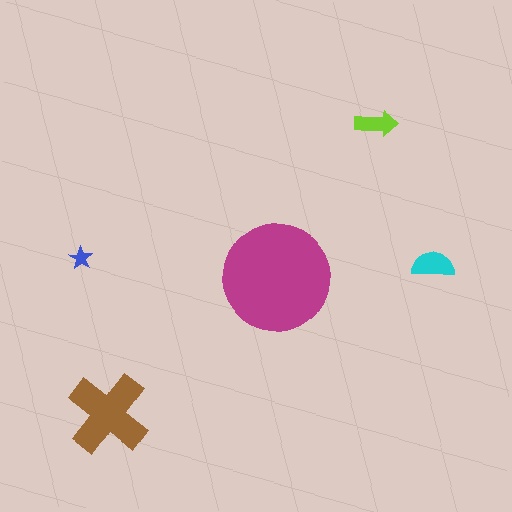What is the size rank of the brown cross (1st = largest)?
2nd.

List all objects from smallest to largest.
The blue star, the lime arrow, the cyan semicircle, the brown cross, the magenta circle.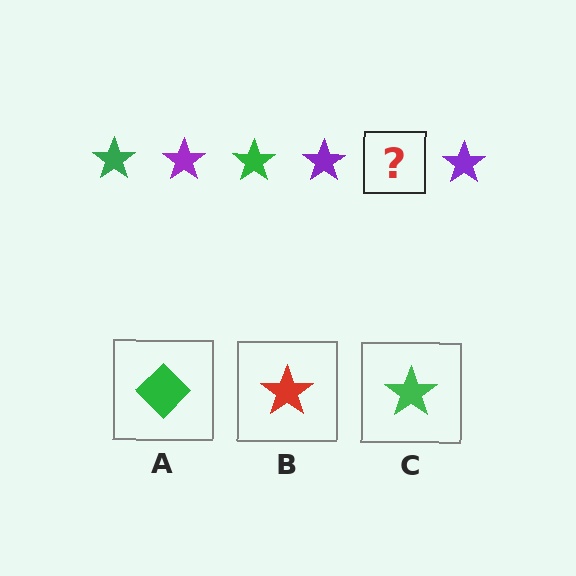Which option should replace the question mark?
Option C.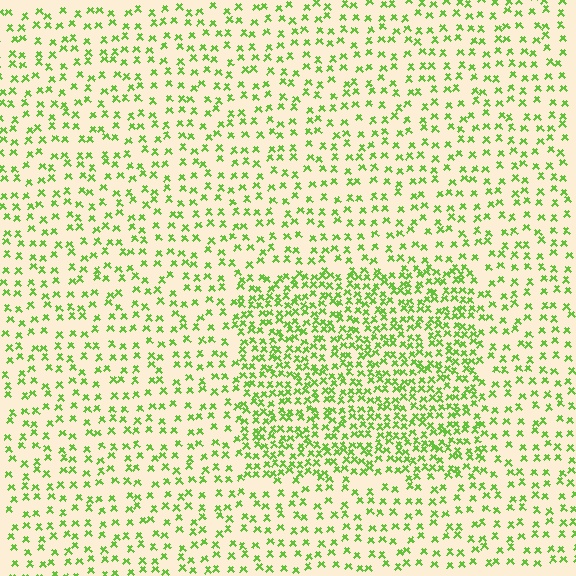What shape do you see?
I see a rectangle.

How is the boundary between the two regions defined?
The boundary is defined by a change in element density (approximately 2.1x ratio). All elements are the same color, size, and shape.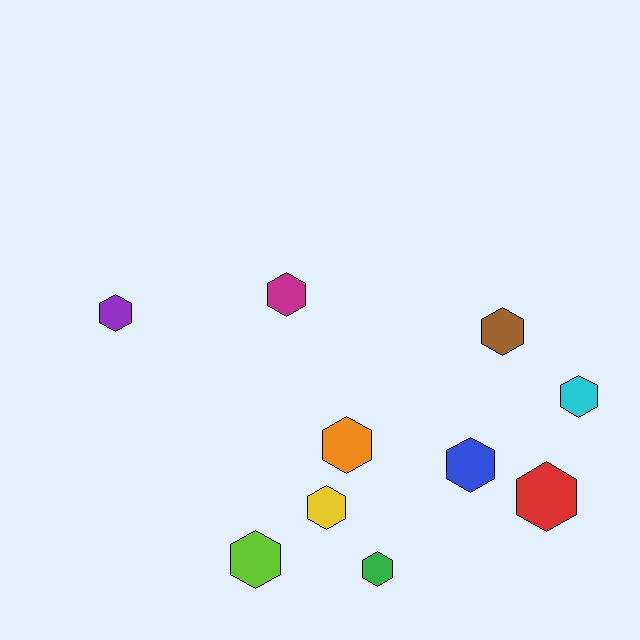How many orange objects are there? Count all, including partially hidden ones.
There is 1 orange object.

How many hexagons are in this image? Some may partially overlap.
There are 10 hexagons.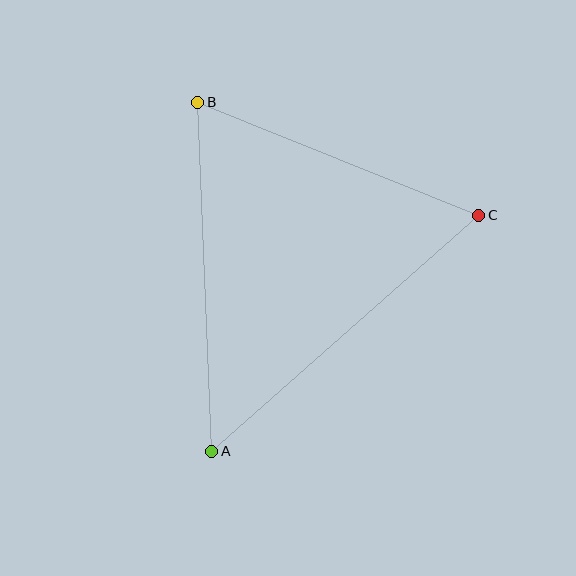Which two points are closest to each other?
Points B and C are closest to each other.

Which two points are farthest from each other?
Points A and C are farthest from each other.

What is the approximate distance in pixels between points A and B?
The distance between A and B is approximately 349 pixels.